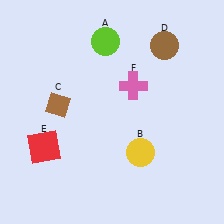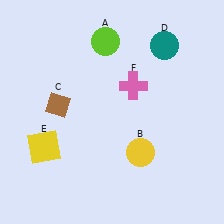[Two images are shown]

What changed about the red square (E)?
In Image 1, E is red. In Image 2, it changed to yellow.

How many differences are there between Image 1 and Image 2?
There are 2 differences between the two images.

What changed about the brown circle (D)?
In Image 1, D is brown. In Image 2, it changed to teal.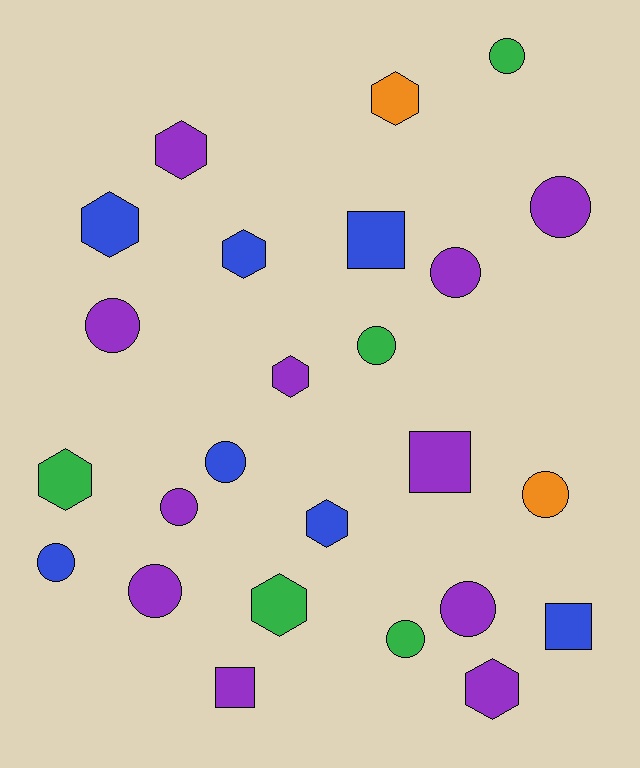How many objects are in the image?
There are 25 objects.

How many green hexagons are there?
There are 2 green hexagons.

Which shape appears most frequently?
Circle, with 12 objects.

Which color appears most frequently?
Purple, with 11 objects.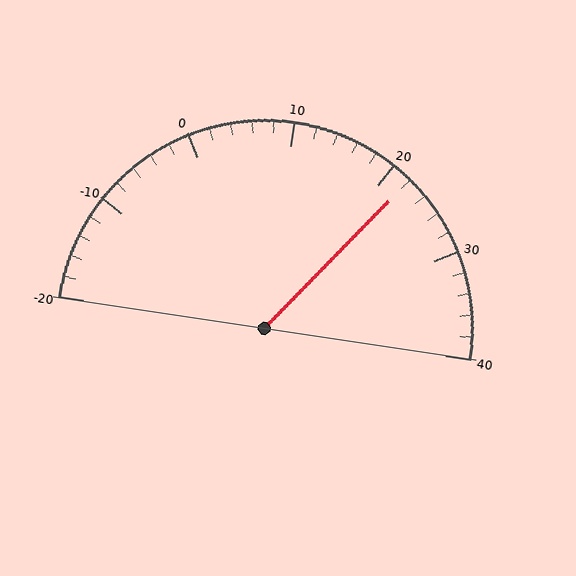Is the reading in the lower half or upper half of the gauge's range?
The reading is in the upper half of the range (-20 to 40).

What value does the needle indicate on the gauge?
The needle indicates approximately 22.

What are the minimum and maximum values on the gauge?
The gauge ranges from -20 to 40.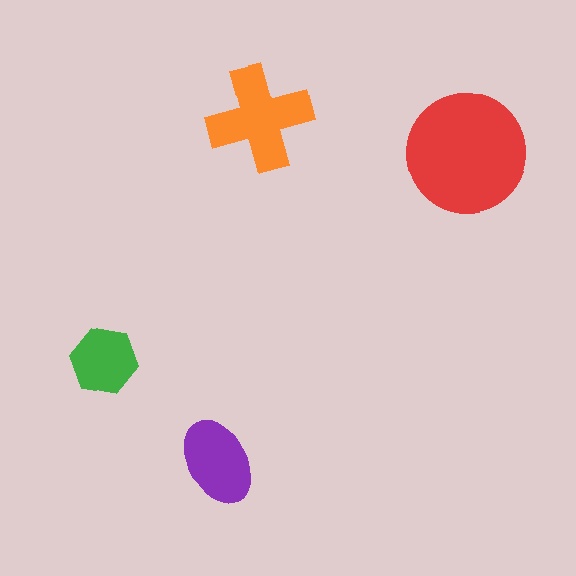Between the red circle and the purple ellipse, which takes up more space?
The red circle.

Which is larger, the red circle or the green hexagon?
The red circle.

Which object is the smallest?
The green hexagon.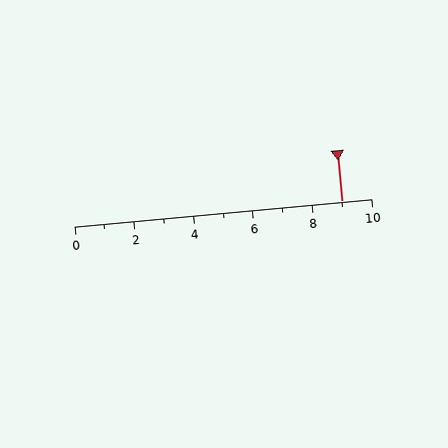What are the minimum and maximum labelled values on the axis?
The axis runs from 0 to 10.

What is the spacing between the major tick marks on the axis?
The major ticks are spaced 2 apart.